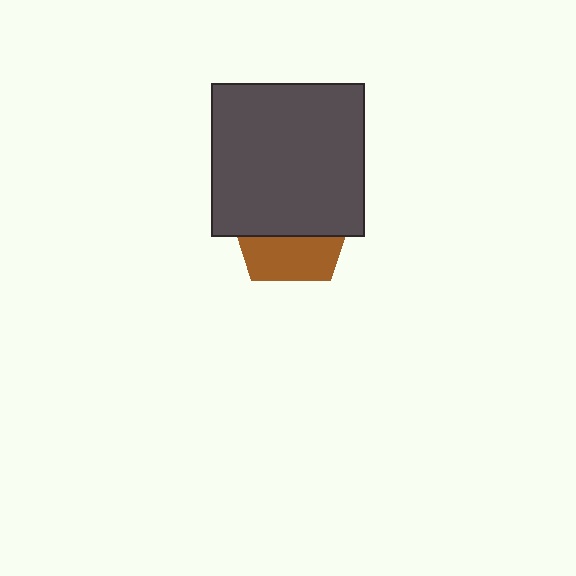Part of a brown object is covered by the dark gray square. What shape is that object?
It is a pentagon.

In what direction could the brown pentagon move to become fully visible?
The brown pentagon could move down. That would shift it out from behind the dark gray square entirely.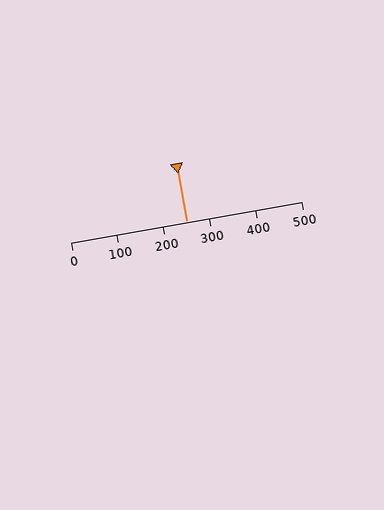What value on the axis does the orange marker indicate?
The marker indicates approximately 250.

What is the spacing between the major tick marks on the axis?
The major ticks are spaced 100 apart.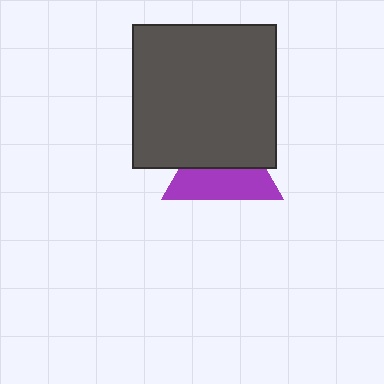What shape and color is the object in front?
The object in front is a dark gray square.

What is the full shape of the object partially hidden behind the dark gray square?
The partially hidden object is a purple triangle.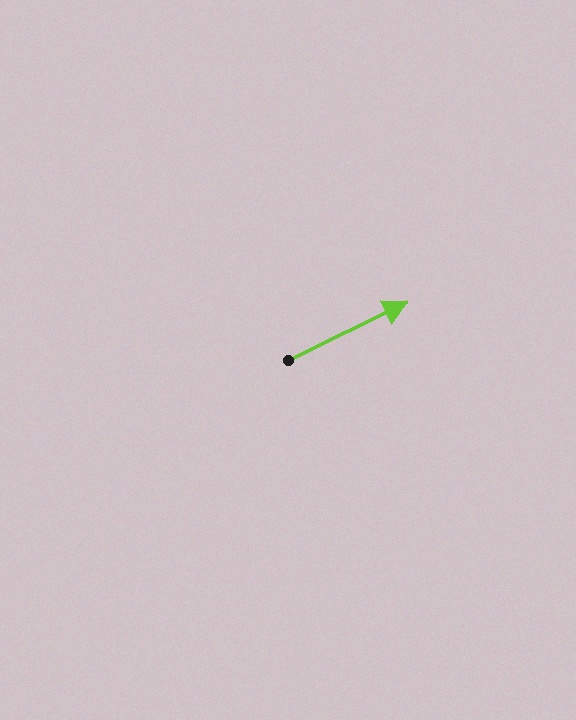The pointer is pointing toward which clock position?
Roughly 2 o'clock.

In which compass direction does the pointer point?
Northeast.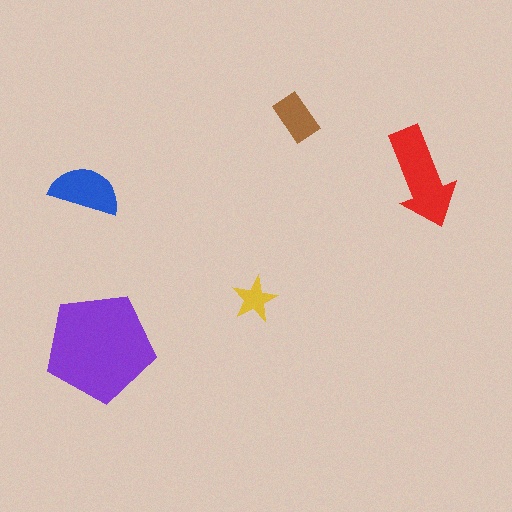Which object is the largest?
The purple pentagon.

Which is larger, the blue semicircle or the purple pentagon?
The purple pentagon.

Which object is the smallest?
The yellow star.